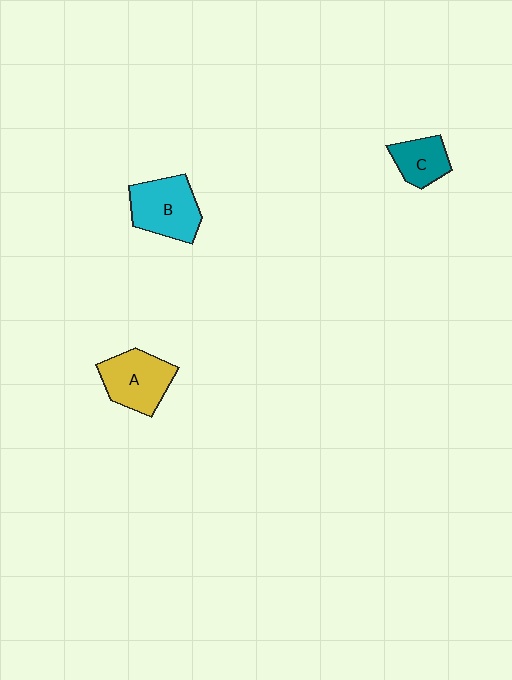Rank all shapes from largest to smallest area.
From largest to smallest: B (cyan), A (yellow), C (teal).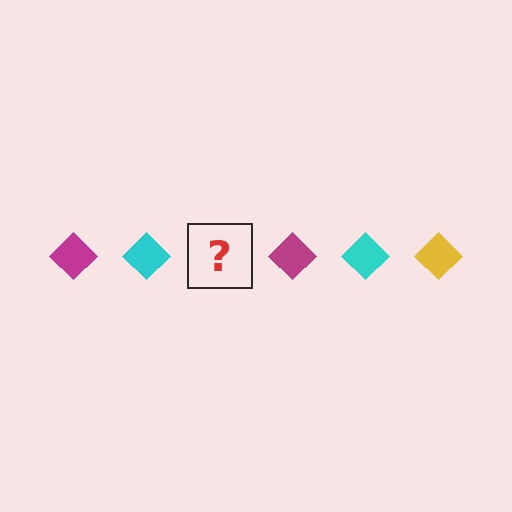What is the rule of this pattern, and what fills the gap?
The rule is that the pattern cycles through magenta, cyan, yellow diamonds. The gap should be filled with a yellow diamond.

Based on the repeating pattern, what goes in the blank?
The blank should be a yellow diamond.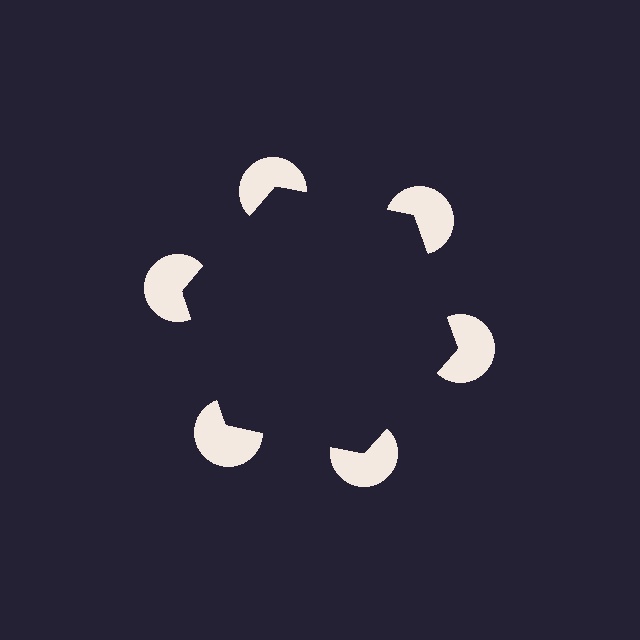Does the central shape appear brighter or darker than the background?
It typically appears slightly darker than the background, even though no actual brightness change is drawn.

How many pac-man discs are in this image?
There are 6 — one at each vertex of the illusory hexagon.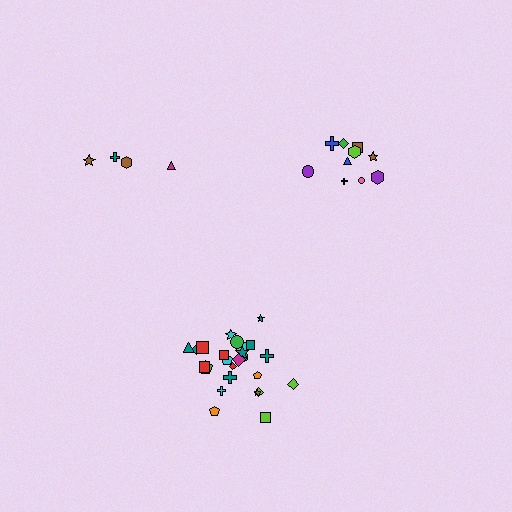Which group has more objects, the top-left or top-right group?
The top-right group.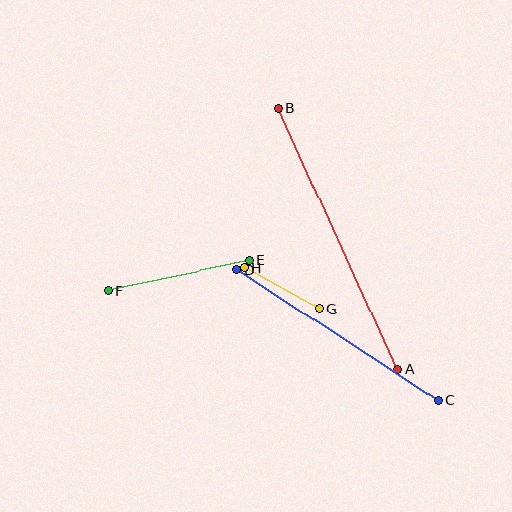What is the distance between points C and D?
The distance is approximately 240 pixels.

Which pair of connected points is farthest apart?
Points A and B are farthest apart.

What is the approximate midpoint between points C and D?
The midpoint is at approximately (338, 335) pixels.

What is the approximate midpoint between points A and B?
The midpoint is at approximately (338, 238) pixels.